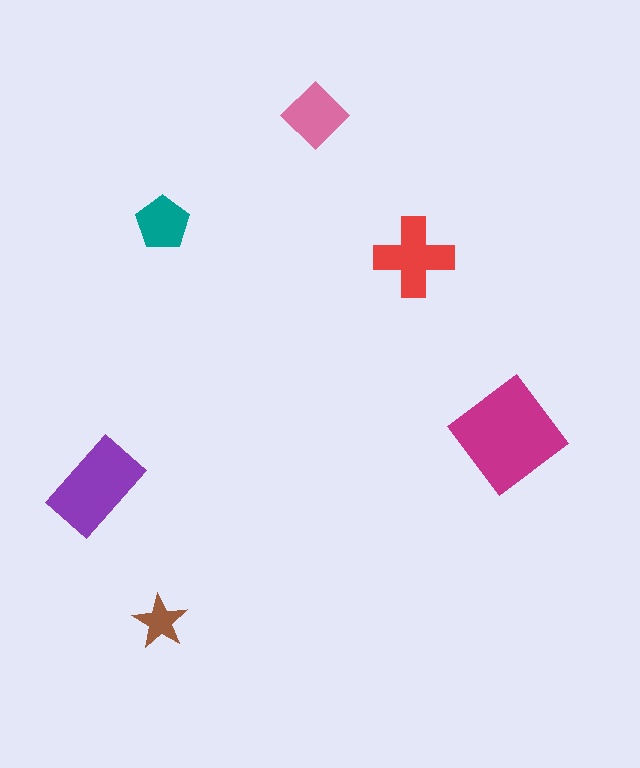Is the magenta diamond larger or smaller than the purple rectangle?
Larger.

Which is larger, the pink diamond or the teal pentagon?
The pink diamond.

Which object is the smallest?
The brown star.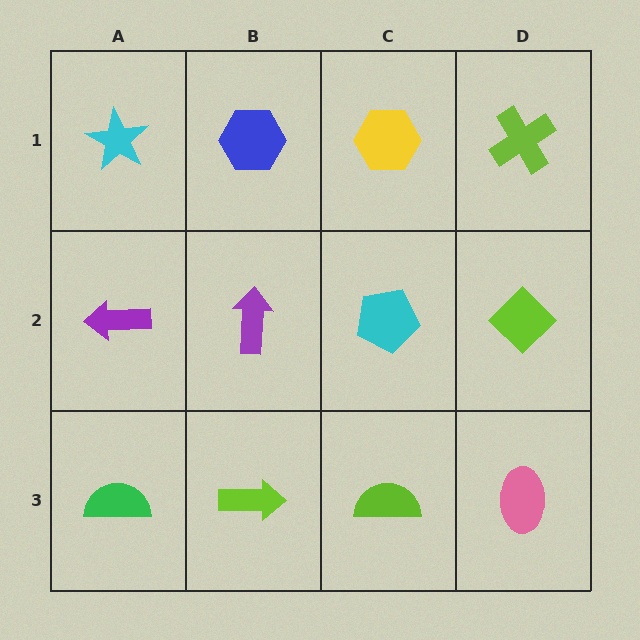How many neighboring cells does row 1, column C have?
3.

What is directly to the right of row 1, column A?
A blue hexagon.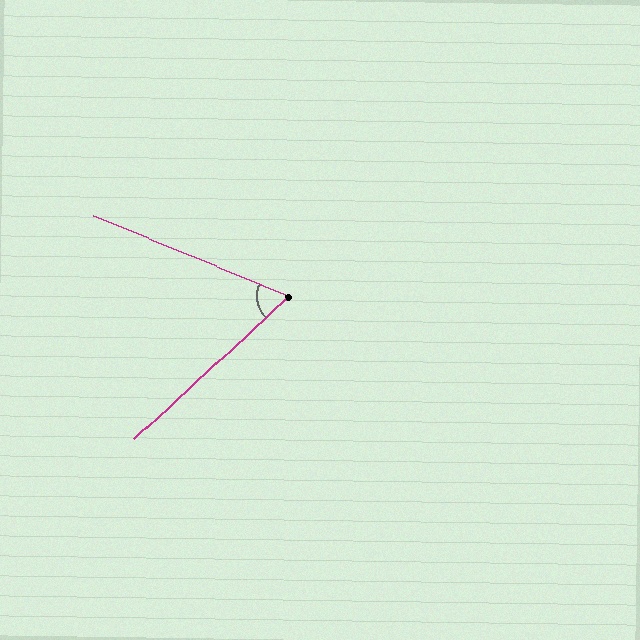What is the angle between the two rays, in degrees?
Approximately 65 degrees.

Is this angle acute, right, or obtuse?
It is acute.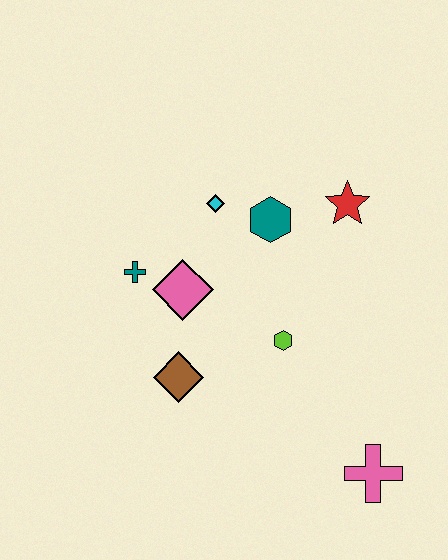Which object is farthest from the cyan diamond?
The pink cross is farthest from the cyan diamond.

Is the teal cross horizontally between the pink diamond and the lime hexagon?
No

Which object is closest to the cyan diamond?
The teal hexagon is closest to the cyan diamond.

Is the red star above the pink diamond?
Yes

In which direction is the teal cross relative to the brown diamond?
The teal cross is above the brown diamond.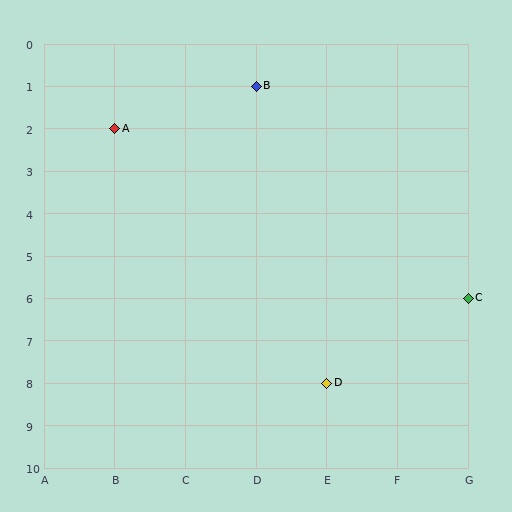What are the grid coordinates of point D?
Point D is at grid coordinates (E, 8).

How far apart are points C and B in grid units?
Points C and B are 3 columns and 5 rows apart (about 5.8 grid units diagonally).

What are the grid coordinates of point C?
Point C is at grid coordinates (G, 6).